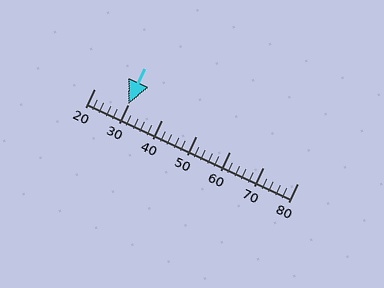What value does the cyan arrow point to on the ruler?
The cyan arrow points to approximately 30.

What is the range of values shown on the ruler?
The ruler shows values from 20 to 80.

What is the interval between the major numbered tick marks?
The major tick marks are spaced 10 units apart.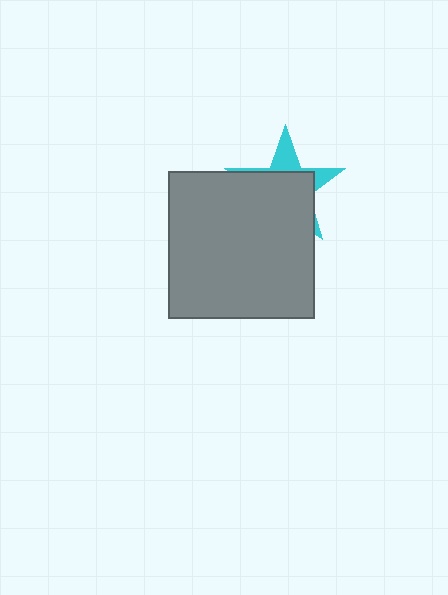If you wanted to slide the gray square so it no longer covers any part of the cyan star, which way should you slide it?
Slide it down — that is the most direct way to separate the two shapes.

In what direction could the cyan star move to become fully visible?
The cyan star could move up. That would shift it out from behind the gray square entirely.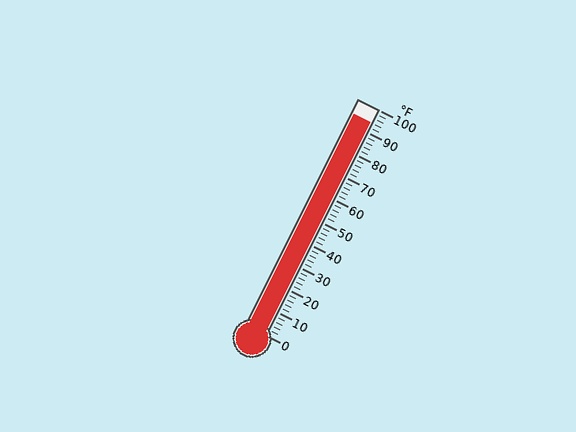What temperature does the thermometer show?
The thermometer shows approximately 94°F.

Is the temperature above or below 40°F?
The temperature is above 40°F.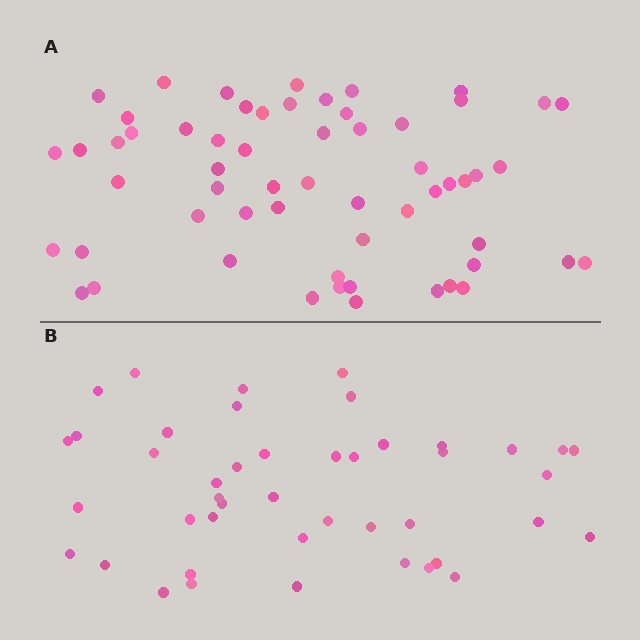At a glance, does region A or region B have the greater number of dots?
Region A (the top region) has more dots.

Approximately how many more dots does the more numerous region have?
Region A has approximately 15 more dots than region B.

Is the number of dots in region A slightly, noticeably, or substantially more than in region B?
Region A has noticeably more, but not dramatically so. The ratio is roughly 1.3 to 1.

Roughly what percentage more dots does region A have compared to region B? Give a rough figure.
About 35% more.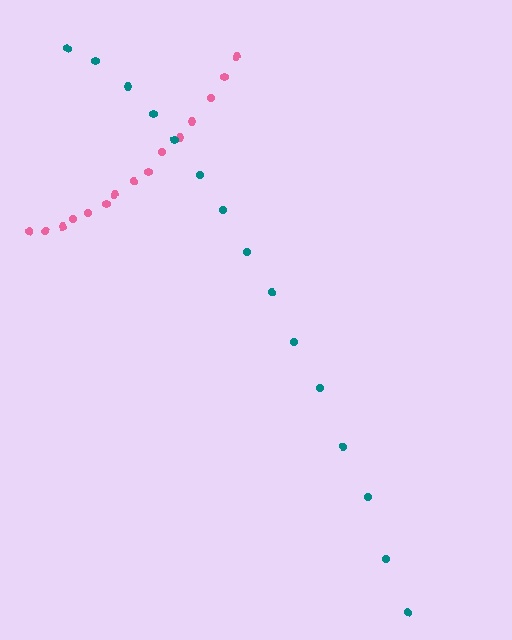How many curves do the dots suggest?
There are 2 distinct paths.